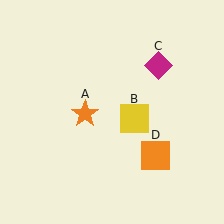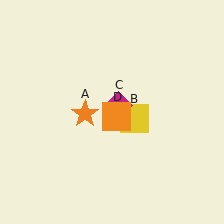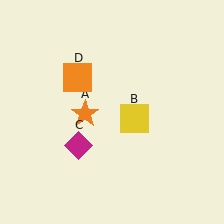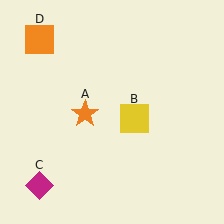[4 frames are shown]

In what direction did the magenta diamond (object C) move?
The magenta diamond (object C) moved down and to the left.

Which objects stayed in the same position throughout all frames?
Orange star (object A) and yellow square (object B) remained stationary.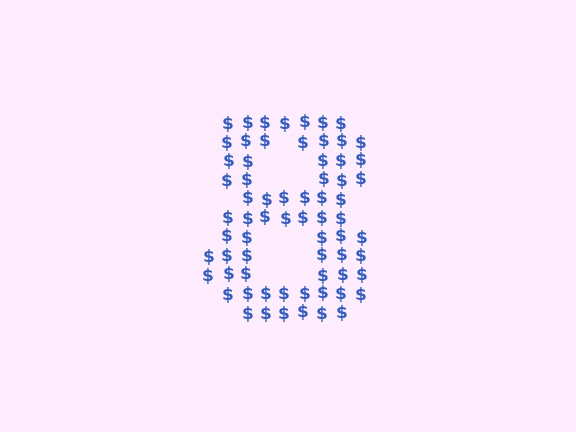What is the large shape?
The large shape is the digit 8.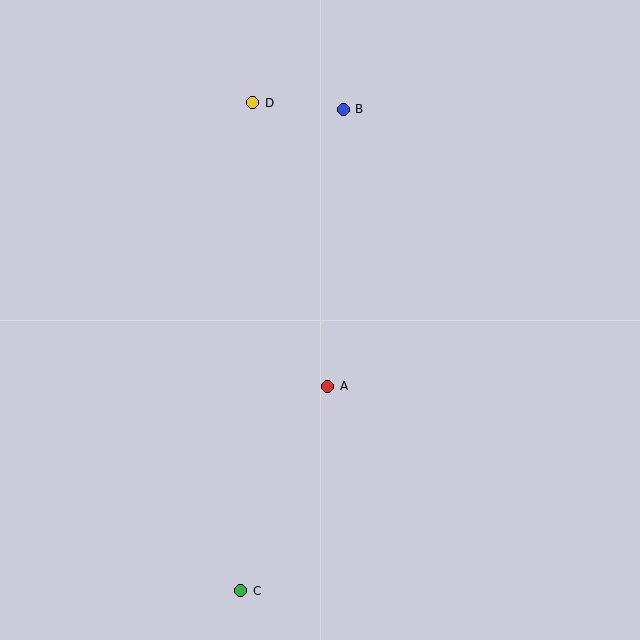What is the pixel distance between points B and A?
The distance between B and A is 277 pixels.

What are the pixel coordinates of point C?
Point C is at (241, 591).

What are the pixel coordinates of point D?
Point D is at (253, 103).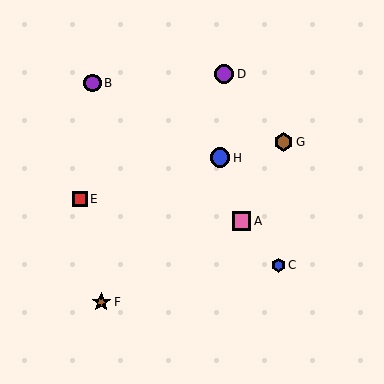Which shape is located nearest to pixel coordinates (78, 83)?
The purple circle (labeled B) at (93, 83) is nearest to that location.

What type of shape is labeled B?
Shape B is a purple circle.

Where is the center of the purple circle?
The center of the purple circle is at (93, 83).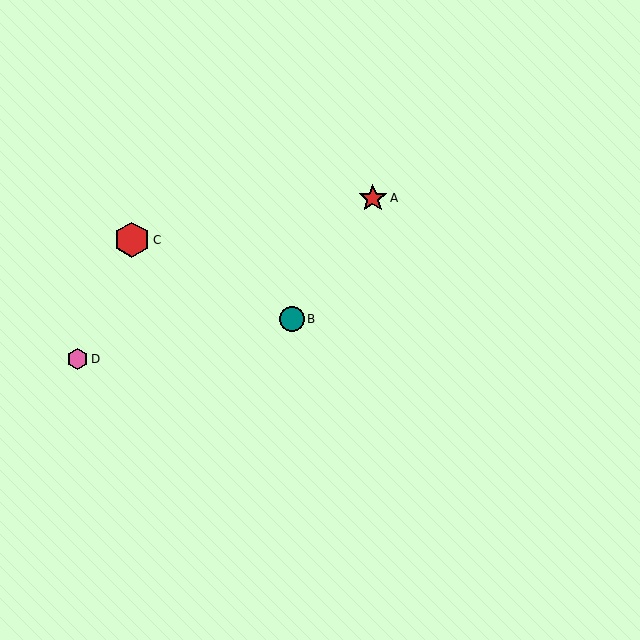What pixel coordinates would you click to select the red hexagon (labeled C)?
Click at (132, 240) to select the red hexagon C.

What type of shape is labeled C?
Shape C is a red hexagon.